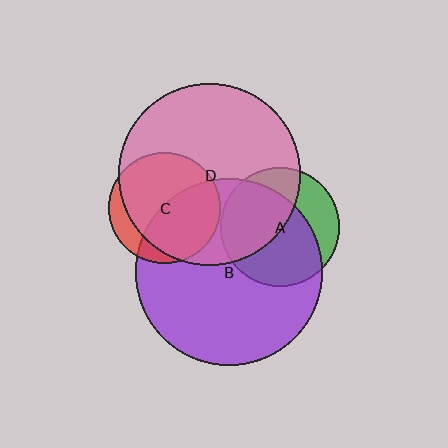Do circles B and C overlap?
Yes.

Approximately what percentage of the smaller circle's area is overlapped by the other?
Approximately 45%.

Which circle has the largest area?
Circle B (purple).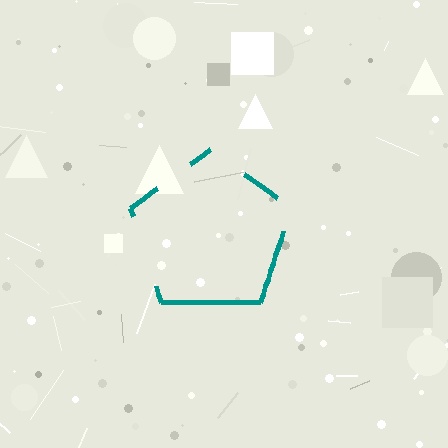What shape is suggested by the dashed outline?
The dashed outline suggests a pentagon.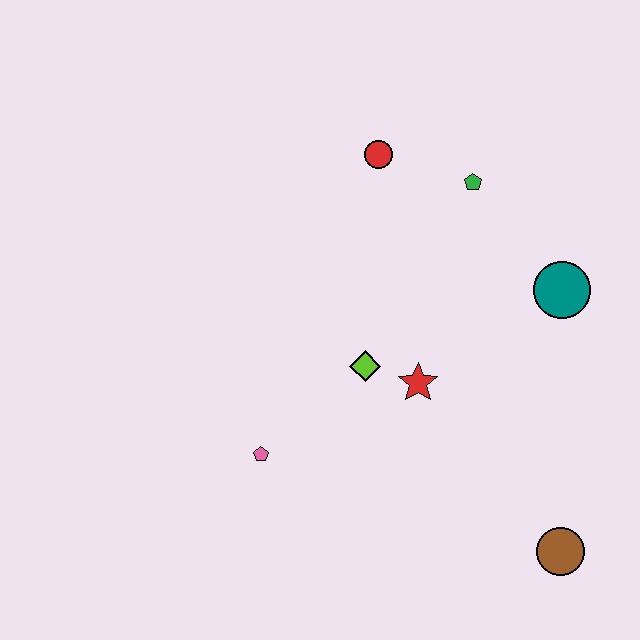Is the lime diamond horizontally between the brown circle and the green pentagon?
No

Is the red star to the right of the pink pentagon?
Yes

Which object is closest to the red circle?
The green pentagon is closest to the red circle.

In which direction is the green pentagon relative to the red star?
The green pentagon is above the red star.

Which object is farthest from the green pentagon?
The brown circle is farthest from the green pentagon.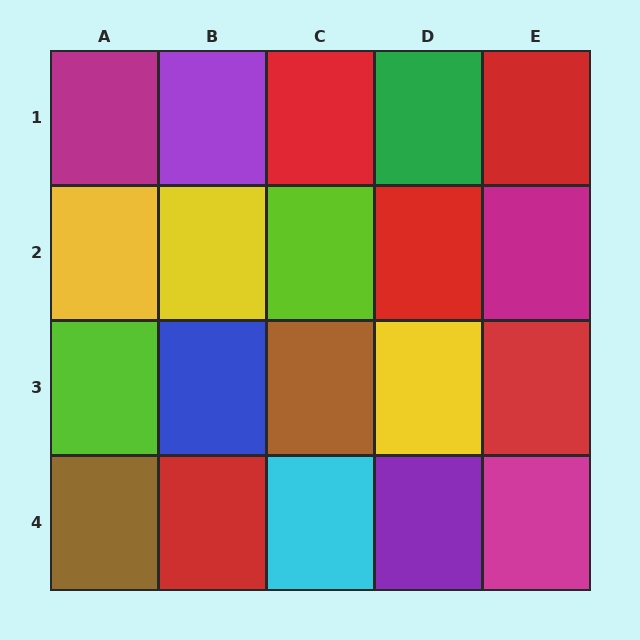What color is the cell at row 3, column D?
Yellow.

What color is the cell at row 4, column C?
Cyan.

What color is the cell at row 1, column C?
Red.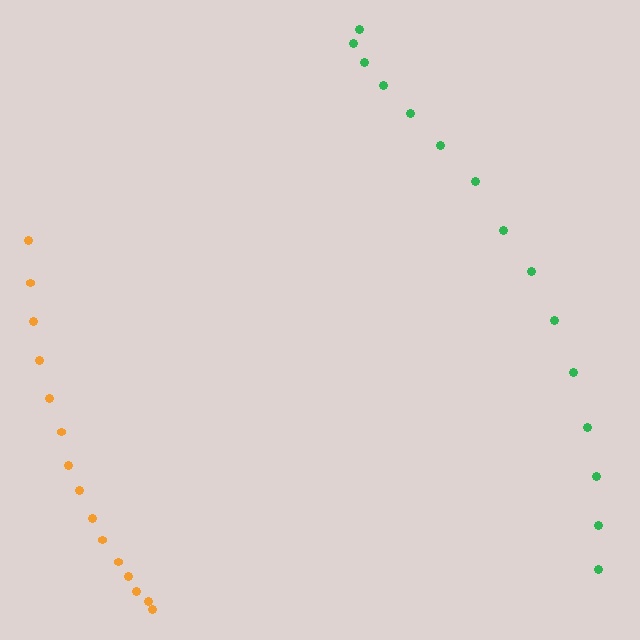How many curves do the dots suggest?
There are 2 distinct paths.